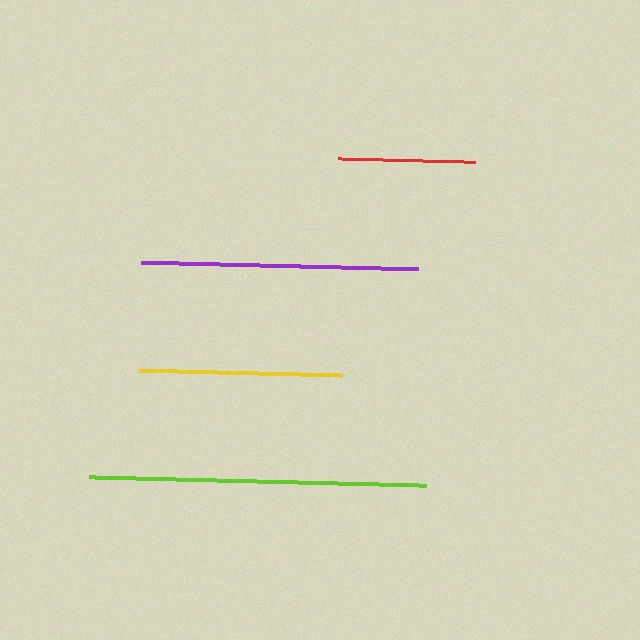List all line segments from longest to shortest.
From longest to shortest: lime, purple, yellow, red.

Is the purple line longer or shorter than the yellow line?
The purple line is longer than the yellow line.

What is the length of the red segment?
The red segment is approximately 138 pixels long.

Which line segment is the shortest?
The red line is the shortest at approximately 138 pixels.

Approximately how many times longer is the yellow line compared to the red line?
The yellow line is approximately 1.5 times the length of the red line.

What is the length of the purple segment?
The purple segment is approximately 277 pixels long.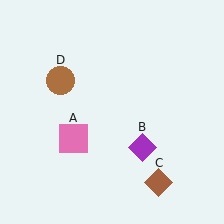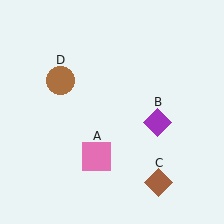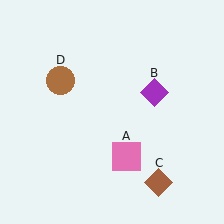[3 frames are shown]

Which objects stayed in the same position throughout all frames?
Brown diamond (object C) and brown circle (object D) remained stationary.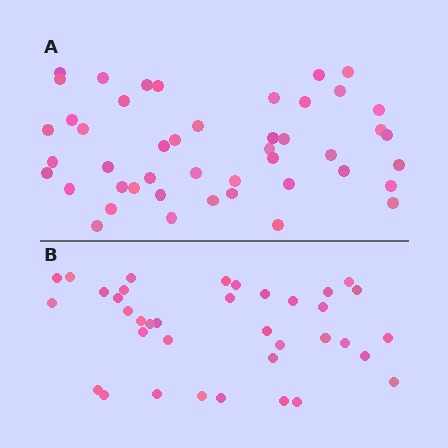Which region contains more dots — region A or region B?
Region A (the top region) has more dots.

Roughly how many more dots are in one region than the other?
Region A has roughly 8 or so more dots than region B.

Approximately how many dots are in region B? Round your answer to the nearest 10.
About 40 dots. (The exact count is 37, which rounds to 40.)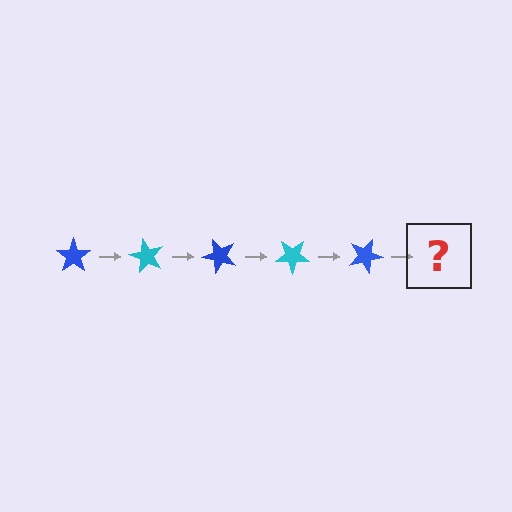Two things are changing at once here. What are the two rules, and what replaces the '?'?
The two rules are that it rotates 60 degrees each step and the color cycles through blue and cyan. The '?' should be a cyan star, rotated 300 degrees from the start.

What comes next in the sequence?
The next element should be a cyan star, rotated 300 degrees from the start.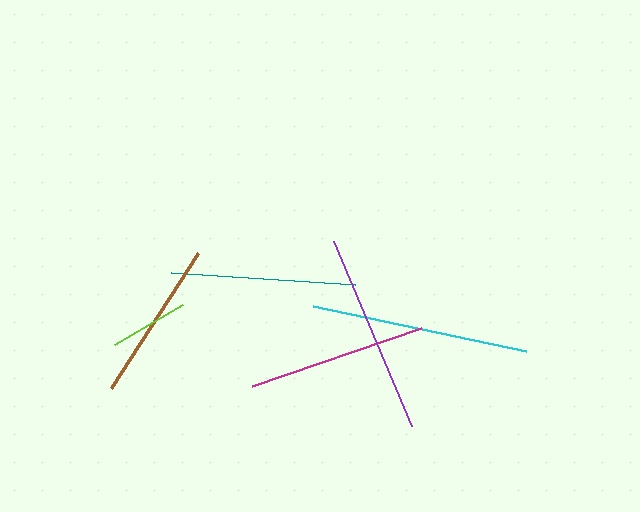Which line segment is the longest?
The cyan line is the longest at approximately 218 pixels.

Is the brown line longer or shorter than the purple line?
The purple line is longer than the brown line.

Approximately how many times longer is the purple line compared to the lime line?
The purple line is approximately 2.5 times the length of the lime line.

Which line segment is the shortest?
The lime line is the shortest at approximately 78 pixels.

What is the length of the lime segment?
The lime segment is approximately 78 pixels long.